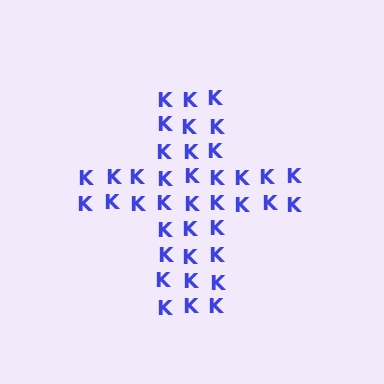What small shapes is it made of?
It is made of small letter K's.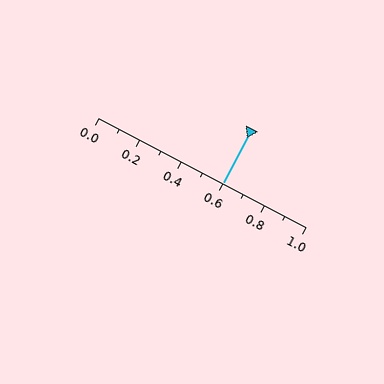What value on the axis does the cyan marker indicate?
The marker indicates approximately 0.6.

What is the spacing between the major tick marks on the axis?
The major ticks are spaced 0.2 apart.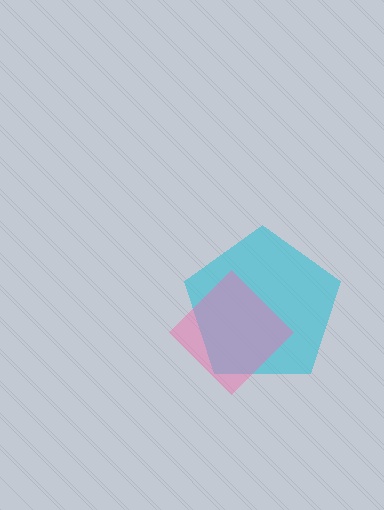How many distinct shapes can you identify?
There are 2 distinct shapes: a cyan pentagon, a pink diamond.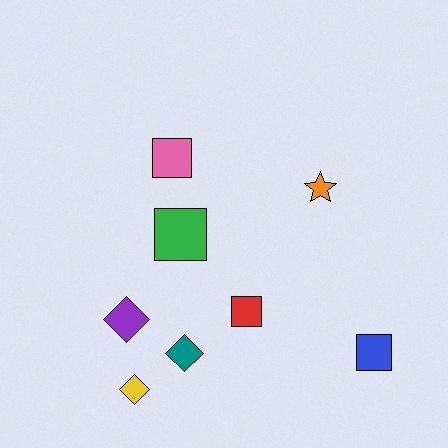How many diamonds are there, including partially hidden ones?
There are 3 diamonds.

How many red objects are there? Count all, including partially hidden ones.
There is 1 red object.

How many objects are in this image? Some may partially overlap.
There are 8 objects.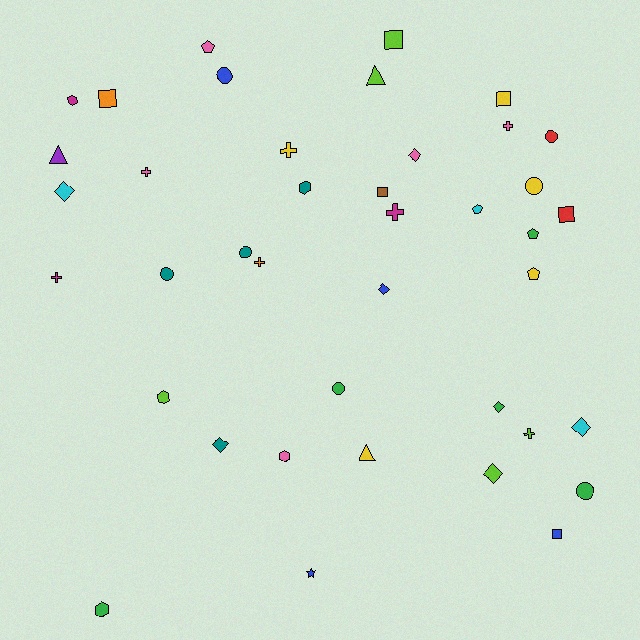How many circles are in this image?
There are 7 circles.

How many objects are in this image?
There are 40 objects.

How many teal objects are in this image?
There are 4 teal objects.